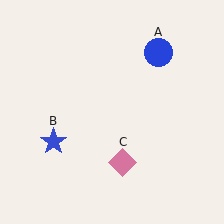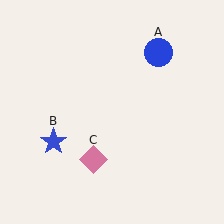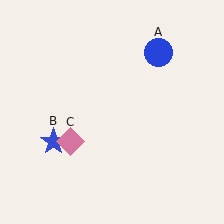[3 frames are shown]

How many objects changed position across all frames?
1 object changed position: pink diamond (object C).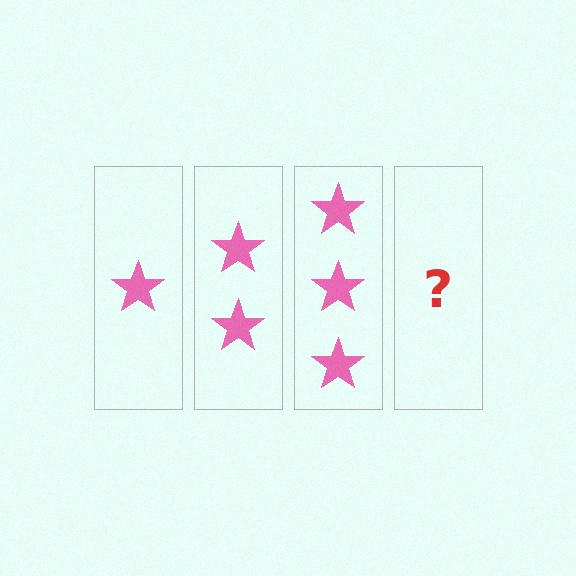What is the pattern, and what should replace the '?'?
The pattern is that each step adds one more star. The '?' should be 4 stars.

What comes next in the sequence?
The next element should be 4 stars.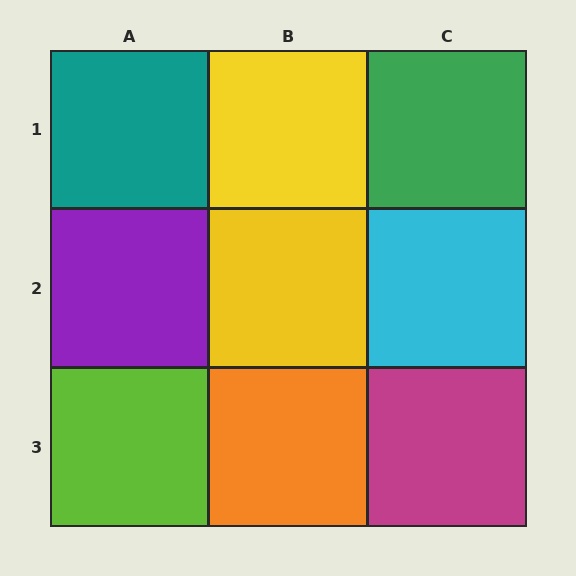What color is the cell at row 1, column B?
Yellow.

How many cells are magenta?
1 cell is magenta.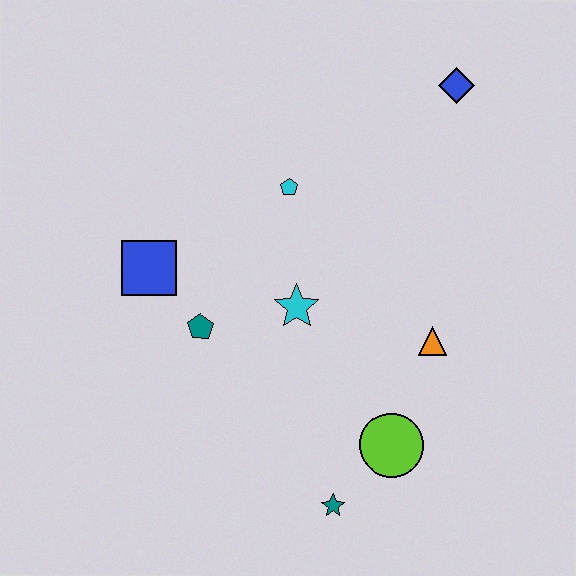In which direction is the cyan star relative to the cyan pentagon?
The cyan star is below the cyan pentagon.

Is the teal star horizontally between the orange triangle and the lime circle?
No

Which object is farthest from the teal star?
The blue diamond is farthest from the teal star.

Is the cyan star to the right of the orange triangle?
No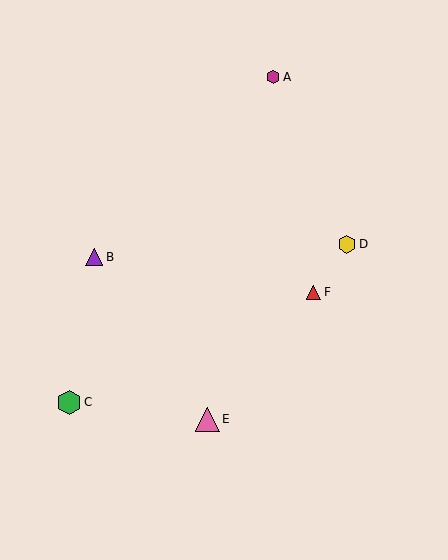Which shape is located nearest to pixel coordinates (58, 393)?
The green hexagon (labeled C) at (69, 402) is nearest to that location.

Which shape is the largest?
The green hexagon (labeled C) is the largest.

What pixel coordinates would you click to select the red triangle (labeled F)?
Click at (314, 292) to select the red triangle F.